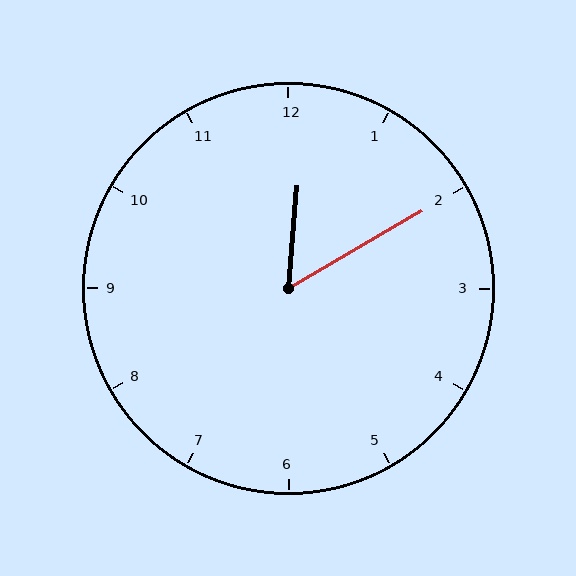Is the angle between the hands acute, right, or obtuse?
It is acute.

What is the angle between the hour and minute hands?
Approximately 55 degrees.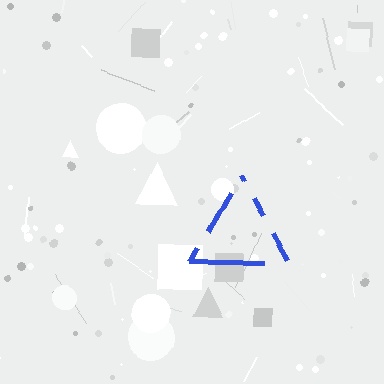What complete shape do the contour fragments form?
The contour fragments form a triangle.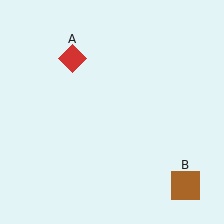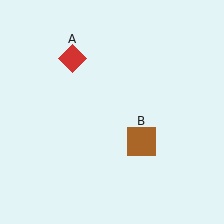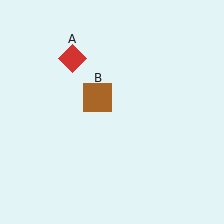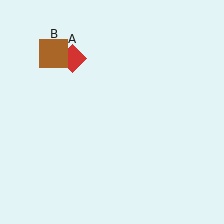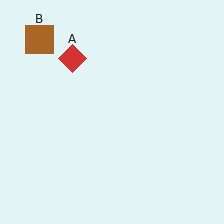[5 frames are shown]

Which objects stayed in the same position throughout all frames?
Red diamond (object A) remained stationary.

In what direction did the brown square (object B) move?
The brown square (object B) moved up and to the left.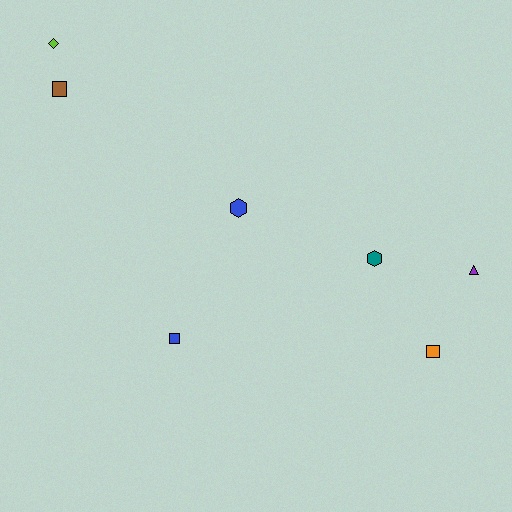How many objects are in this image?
There are 7 objects.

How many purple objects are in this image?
There is 1 purple object.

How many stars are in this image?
There are no stars.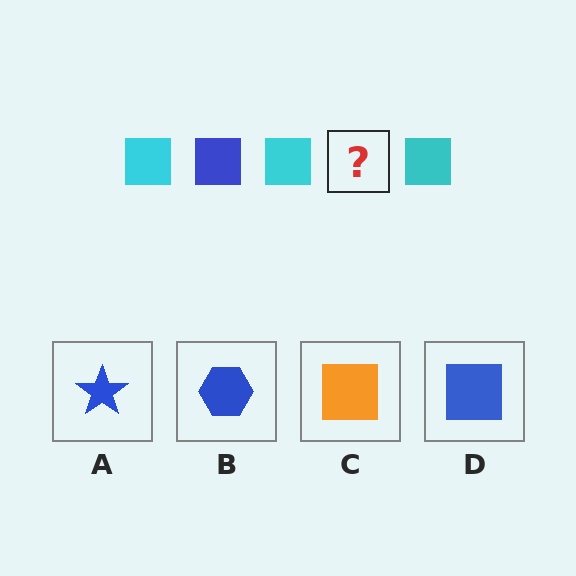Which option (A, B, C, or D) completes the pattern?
D.